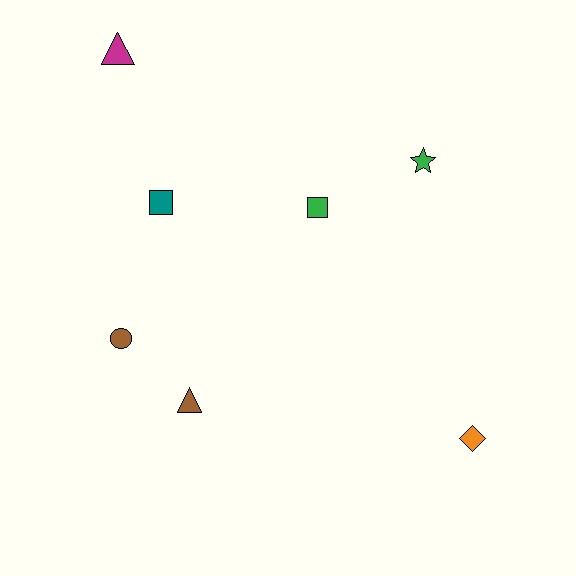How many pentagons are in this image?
There are no pentagons.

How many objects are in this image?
There are 7 objects.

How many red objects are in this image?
There are no red objects.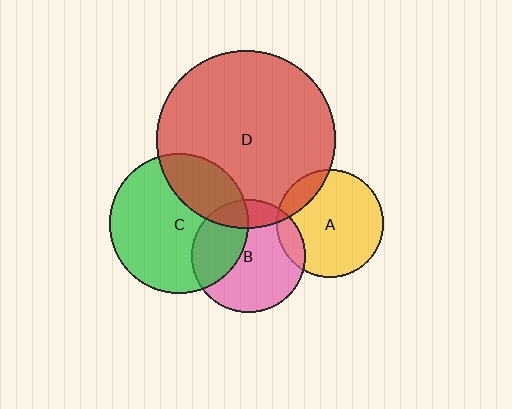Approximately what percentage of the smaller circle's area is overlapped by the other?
Approximately 35%.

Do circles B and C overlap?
Yes.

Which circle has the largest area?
Circle D (red).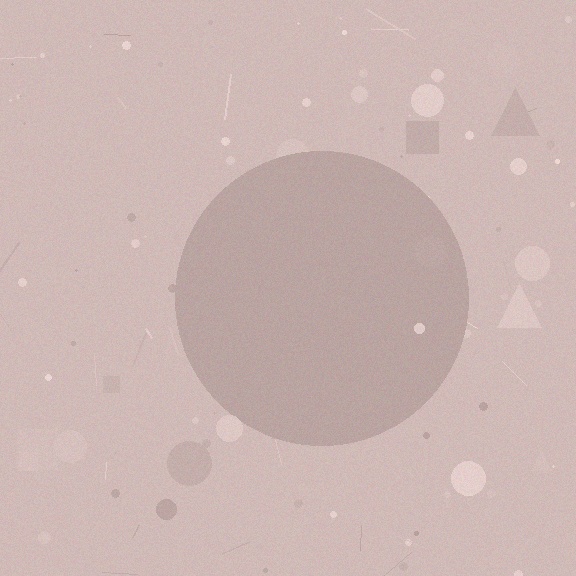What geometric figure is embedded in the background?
A circle is embedded in the background.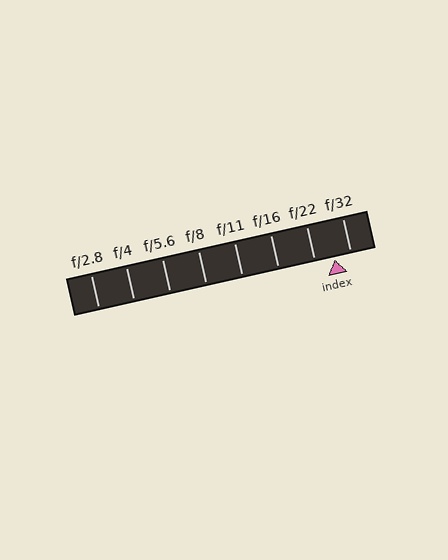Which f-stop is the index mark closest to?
The index mark is closest to f/32.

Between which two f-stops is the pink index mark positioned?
The index mark is between f/22 and f/32.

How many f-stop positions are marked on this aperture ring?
There are 8 f-stop positions marked.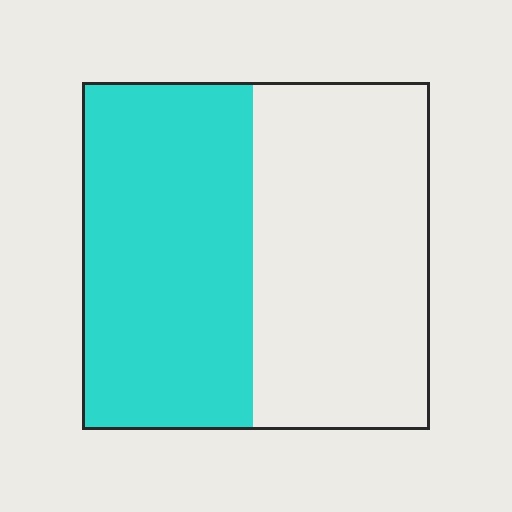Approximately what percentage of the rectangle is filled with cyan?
Approximately 50%.